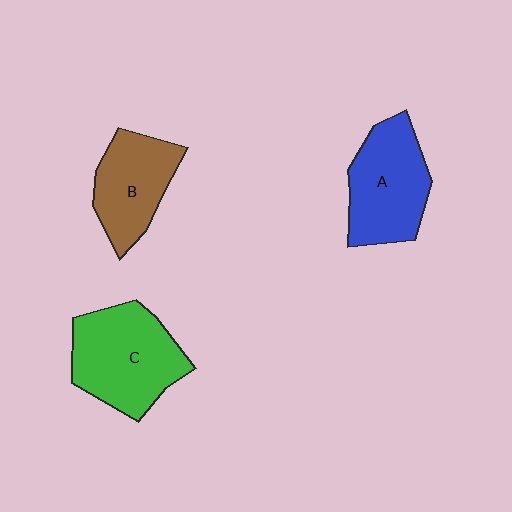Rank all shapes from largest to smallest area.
From largest to smallest: C (green), A (blue), B (brown).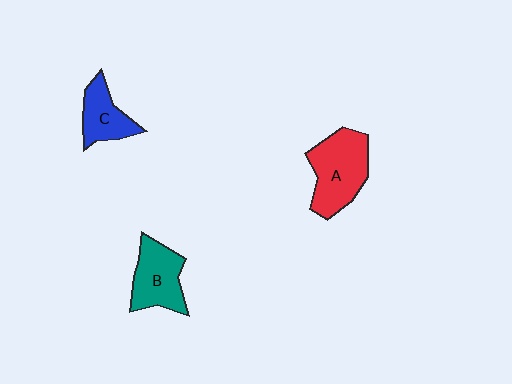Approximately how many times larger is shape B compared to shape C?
Approximately 1.3 times.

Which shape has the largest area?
Shape A (red).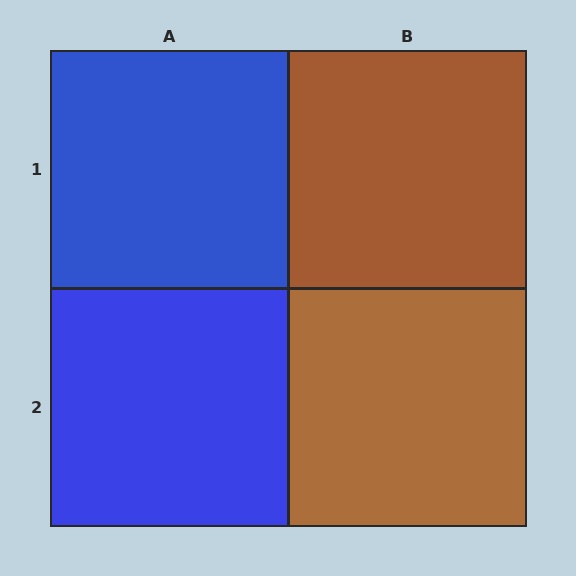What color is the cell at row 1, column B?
Brown.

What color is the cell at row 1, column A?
Blue.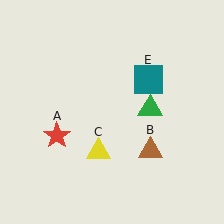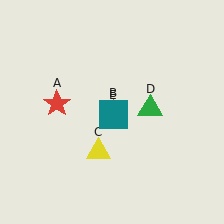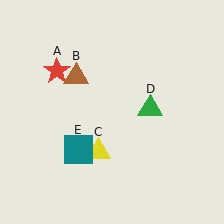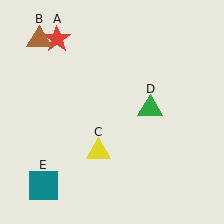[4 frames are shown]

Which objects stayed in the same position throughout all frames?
Yellow triangle (object C) and green triangle (object D) remained stationary.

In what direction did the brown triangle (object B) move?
The brown triangle (object B) moved up and to the left.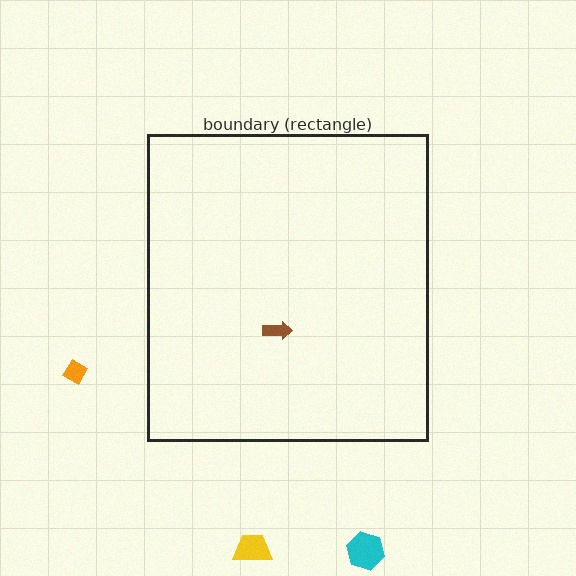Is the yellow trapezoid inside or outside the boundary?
Outside.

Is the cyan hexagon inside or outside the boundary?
Outside.